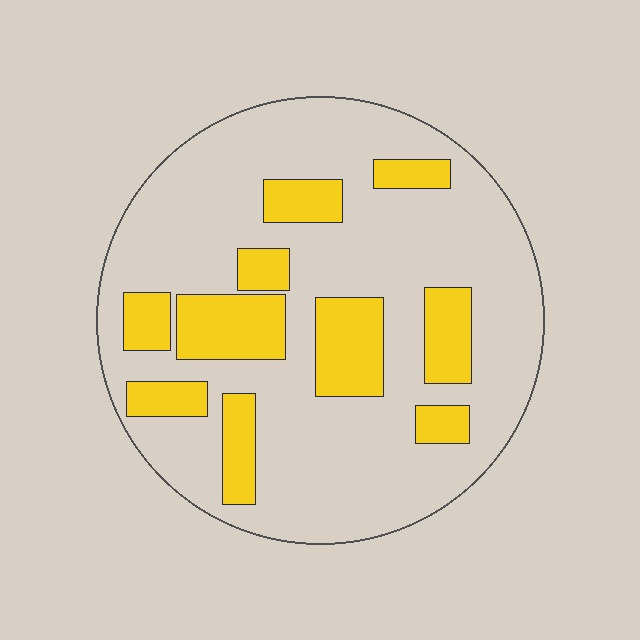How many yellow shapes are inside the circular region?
10.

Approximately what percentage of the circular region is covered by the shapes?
Approximately 25%.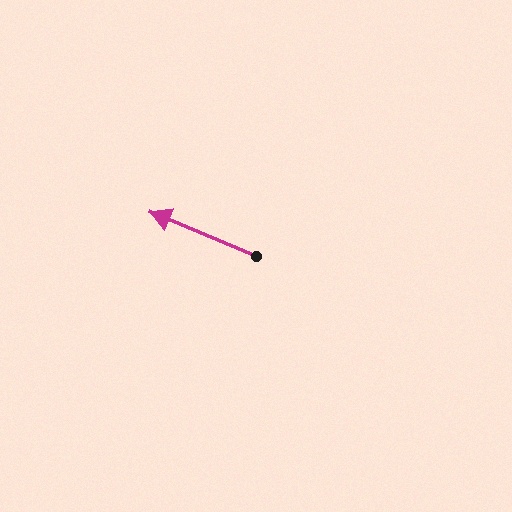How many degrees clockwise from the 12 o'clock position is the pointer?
Approximately 293 degrees.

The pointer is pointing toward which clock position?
Roughly 10 o'clock.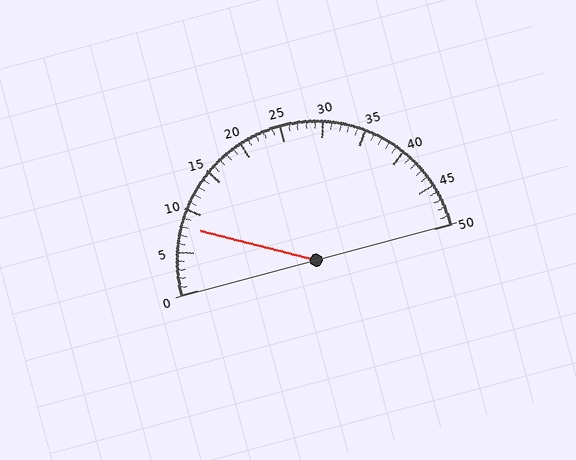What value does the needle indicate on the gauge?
The needle indicates approximately 8.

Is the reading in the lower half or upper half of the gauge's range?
The reading is in the lower half of the range (0 to 50).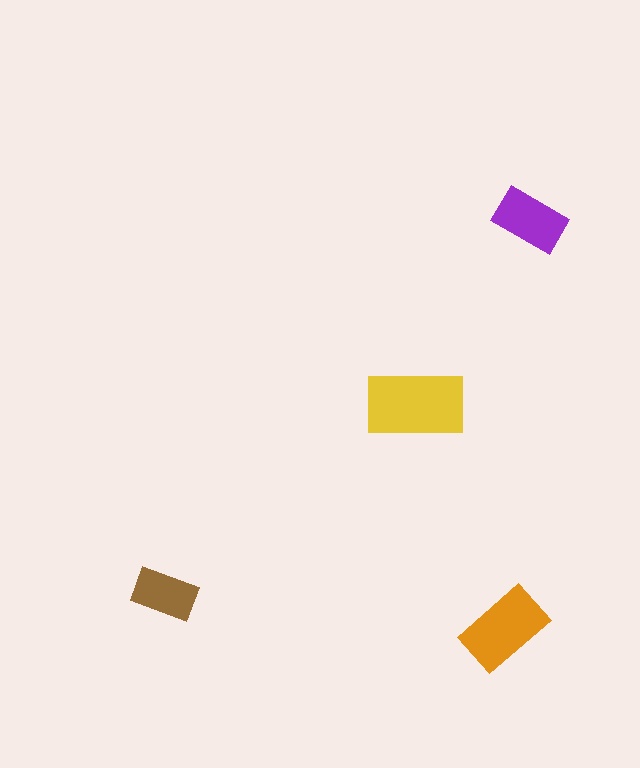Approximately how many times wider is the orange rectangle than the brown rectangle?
About 1.5 times wider.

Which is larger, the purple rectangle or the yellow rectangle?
The yellow one.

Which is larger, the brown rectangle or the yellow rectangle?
The yellow one.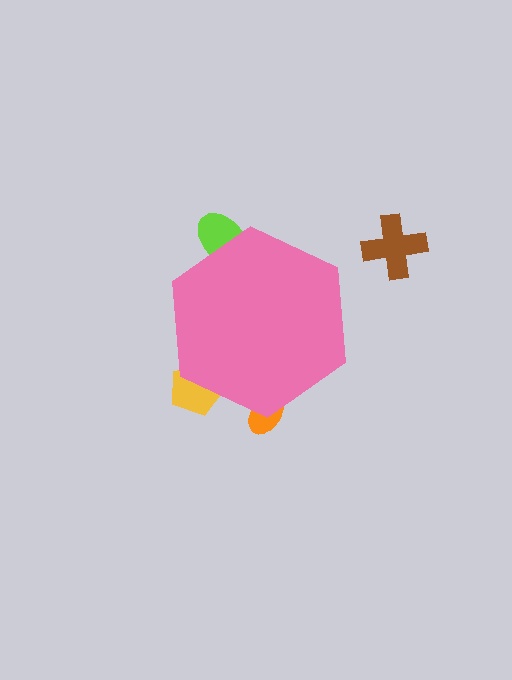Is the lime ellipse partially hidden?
Yes, the lime ellipse is partially hidden behind the pink hexagon.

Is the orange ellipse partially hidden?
Yes, the orange ellipse is partially hidden behind the pink hexagon.